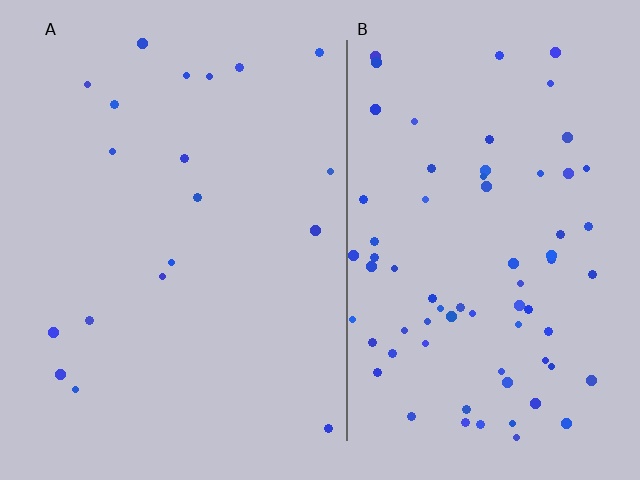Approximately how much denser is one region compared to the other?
Approximately 3.8× — region B over region A.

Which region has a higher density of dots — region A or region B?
B (the right).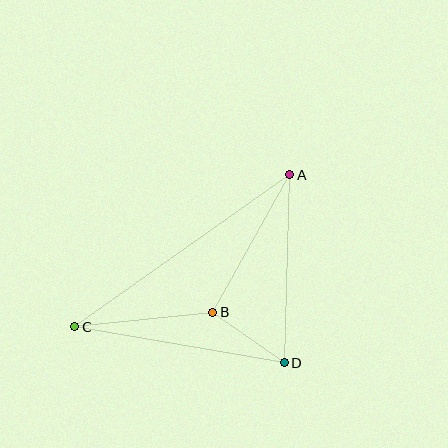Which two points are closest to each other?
Points B and D are closest to each other.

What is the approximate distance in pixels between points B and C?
The distance between B and C is approximately 139 pixels.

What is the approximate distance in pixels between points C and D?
The distance between C and D is approximately 213 pixels.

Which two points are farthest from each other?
Points A and C are farthest from each other.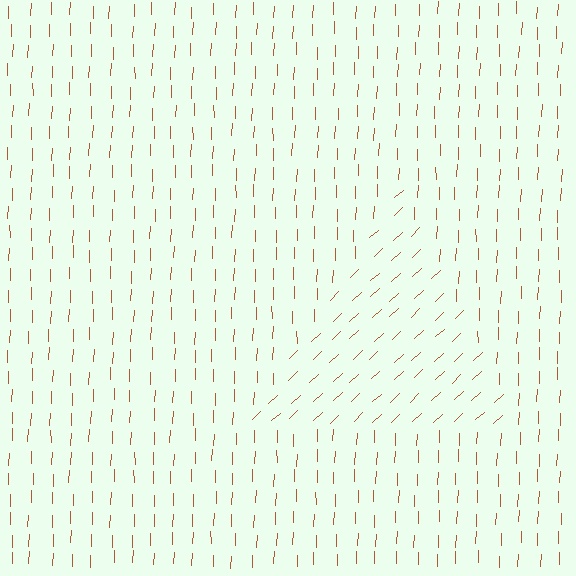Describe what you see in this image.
The image is filled with small brown line segments. A triangle region in the image has lines oriented differently from the surrounding lines, creating a visible texture boundary.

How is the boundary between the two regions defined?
The boundary is defined purely by a change in line orientation (approximately 45 degrees difference). All lines are the same color and thickness.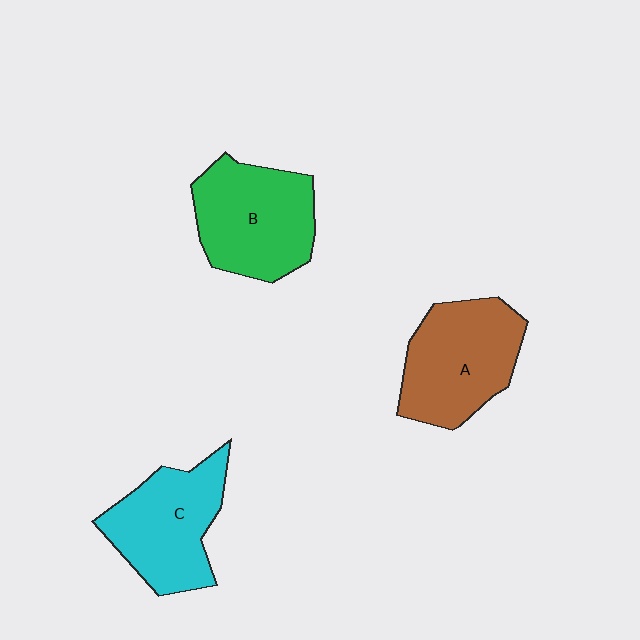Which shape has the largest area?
Shape B (green).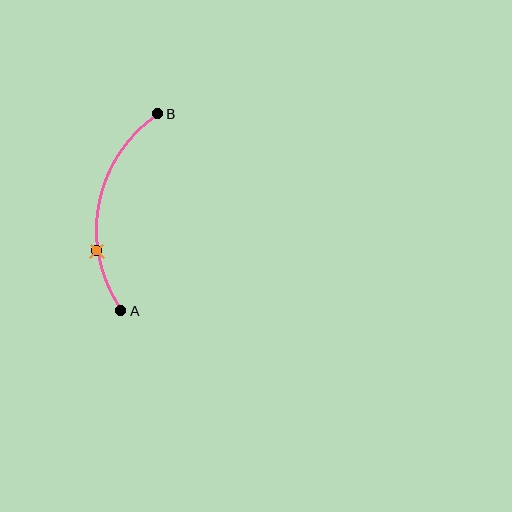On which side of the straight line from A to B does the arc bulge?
The arc bulges to the left of the straight line connecting A and B.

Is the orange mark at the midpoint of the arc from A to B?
No. The orange mark lies on the arc but is closer to endpoint A. The arc midpoint would be at the point on the curve equidistant along the arc from both A and B.